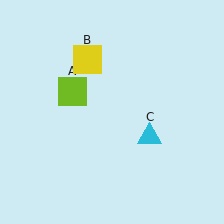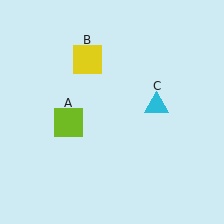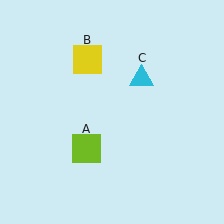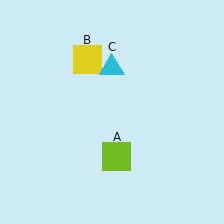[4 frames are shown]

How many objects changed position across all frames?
2 objects changed position: lime square (object A), cyan triangle (object C).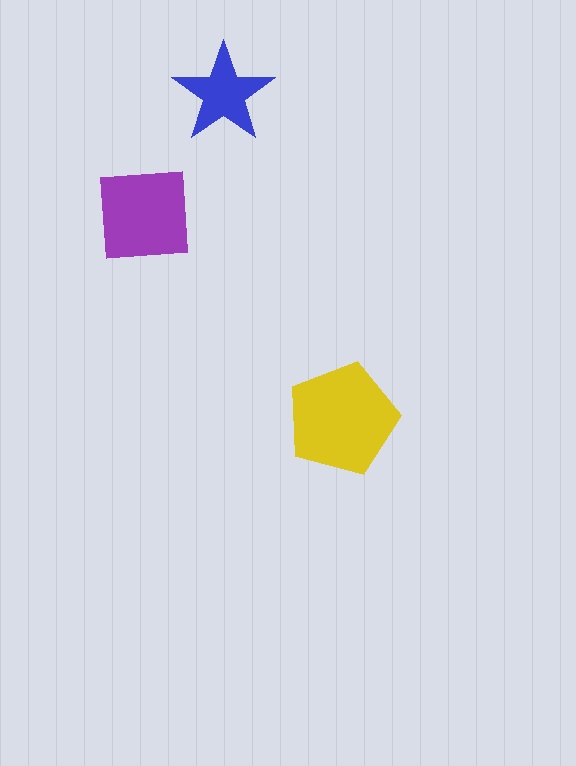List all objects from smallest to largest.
The blue star, the purple square, the yellow pentagon.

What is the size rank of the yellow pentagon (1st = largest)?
1st.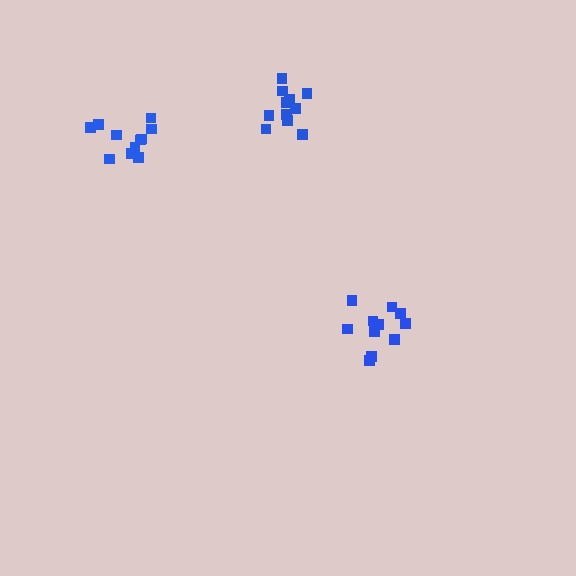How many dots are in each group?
Group 1: 11 dots, Group 2: 11 dots, Group 3: 11 dots (33 total).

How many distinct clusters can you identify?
There are 3 distinct clusters.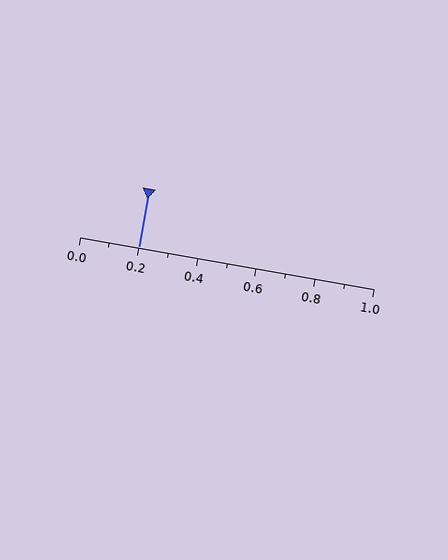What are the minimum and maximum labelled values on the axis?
The axis runs from 0.0 to 1.0.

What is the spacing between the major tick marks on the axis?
The major ticks are spaced 0.2 apart.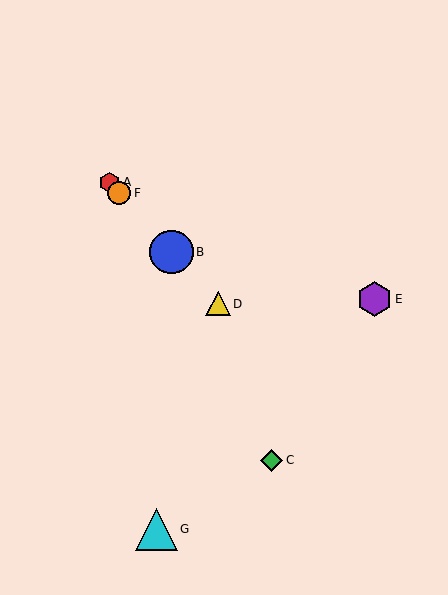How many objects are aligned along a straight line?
4 objects (A, B, D, F) are aligned along a straight line.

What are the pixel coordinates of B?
Object B is at (172, 252).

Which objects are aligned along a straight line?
Objects A, B, D, F are aligned along a straight line.